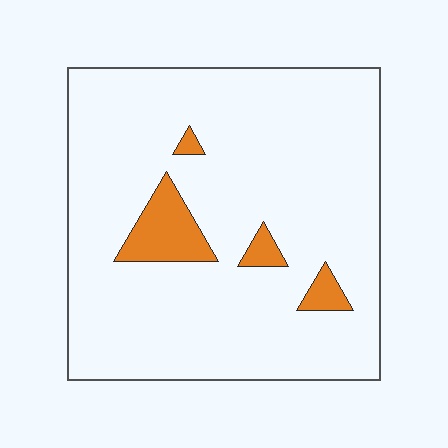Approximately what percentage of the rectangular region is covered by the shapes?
Approximately 10%.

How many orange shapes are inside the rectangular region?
4.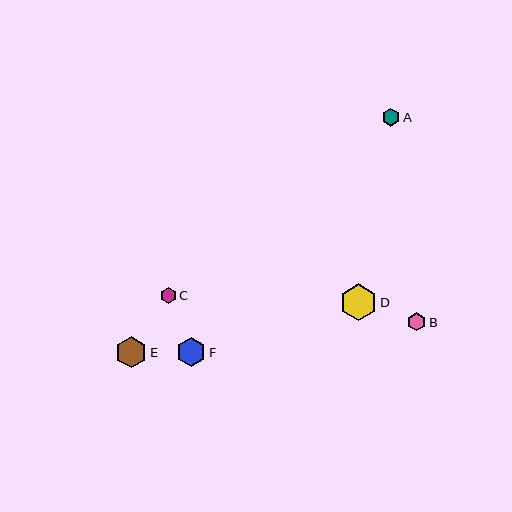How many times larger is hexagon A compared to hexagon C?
Hexagon A is approximately 1.1 times the size of hexagon C.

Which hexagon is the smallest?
Hexagon C is the smallest with a size of approximately 16 pixels.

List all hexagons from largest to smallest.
From largest to smallest: D, E, F, B, A, C.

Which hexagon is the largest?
Hexagon D is the largest with a size of approximately 37 pixels.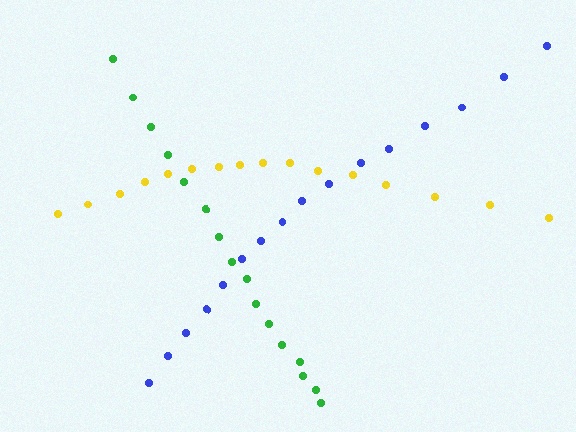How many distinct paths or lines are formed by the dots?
There are 3 distinct paths.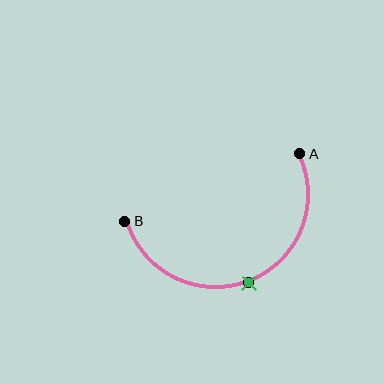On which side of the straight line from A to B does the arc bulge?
The arc bulges below the straight line connecting A and B.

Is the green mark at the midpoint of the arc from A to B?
Yes. The green mark lies on the arc at equal arc-length from both A and B — it is the arc midpoint.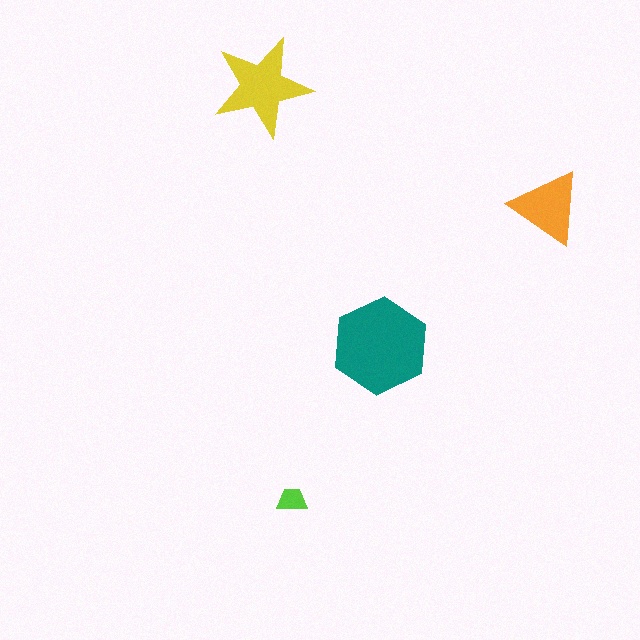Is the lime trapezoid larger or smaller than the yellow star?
Smaller.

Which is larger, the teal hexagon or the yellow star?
The teal hexagon.